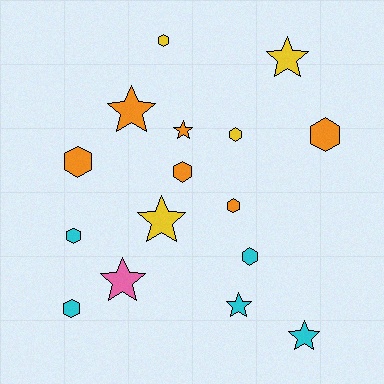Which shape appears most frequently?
Hexagon, with 9 objects.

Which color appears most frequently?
Orange, with 6 objects.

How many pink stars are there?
There is 1 pink star.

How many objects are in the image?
There are 16 objects.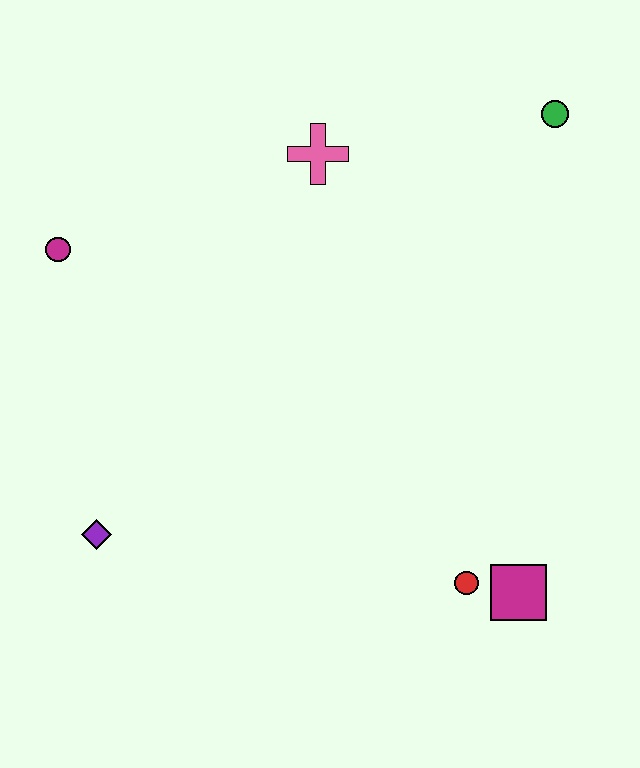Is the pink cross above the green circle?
No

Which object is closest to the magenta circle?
The pink cross is closest to the magenta circle.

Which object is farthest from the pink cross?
The magenta square is farthest from the pink cross.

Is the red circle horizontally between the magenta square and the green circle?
No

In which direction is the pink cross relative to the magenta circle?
The pink cross is to the right of the magenta circle.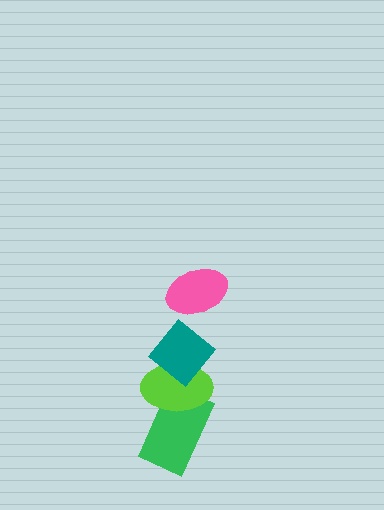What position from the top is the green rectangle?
The green rectangle is 4th from the top.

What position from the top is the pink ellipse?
The pink ellipse is 1st from the top.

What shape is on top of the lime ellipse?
The teal diamond is on top of the lime ellipse.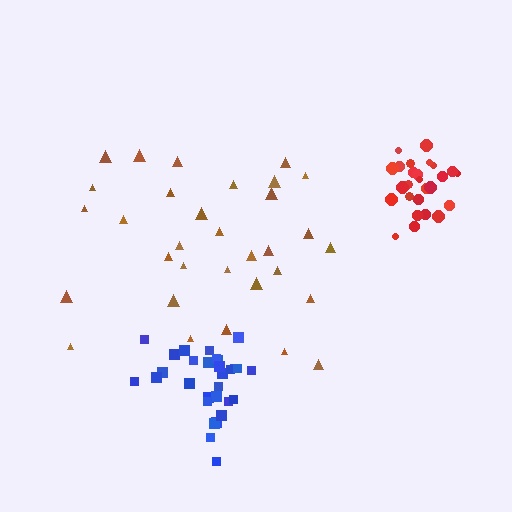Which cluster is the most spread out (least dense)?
Brown.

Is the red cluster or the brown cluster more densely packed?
Red.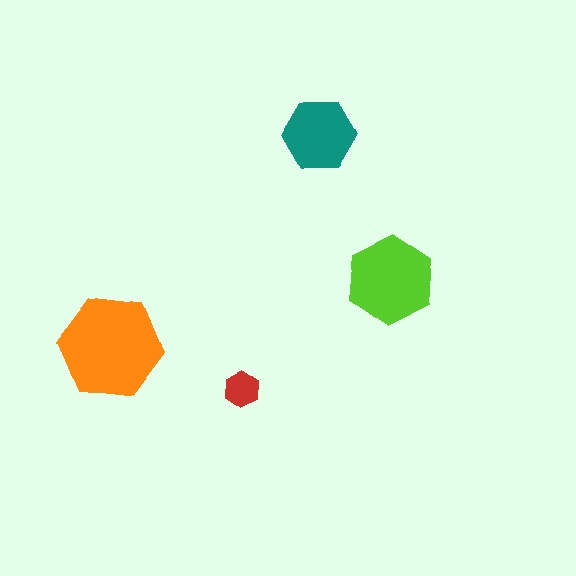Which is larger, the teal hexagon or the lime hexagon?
The lime one.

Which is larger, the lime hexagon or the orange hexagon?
The orange one.